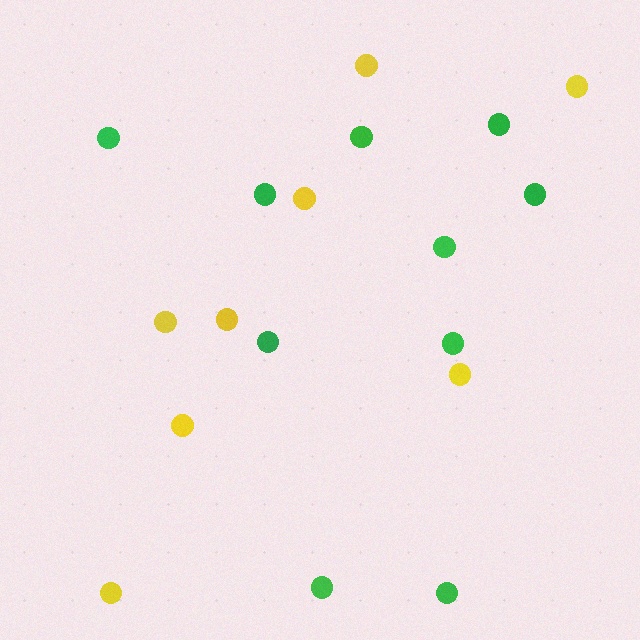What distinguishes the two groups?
There are 2 groups: one group of green circles (10) and one group of yellow circles (8).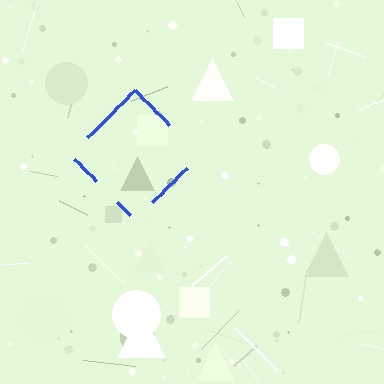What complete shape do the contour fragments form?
The contour fragments form a diamond.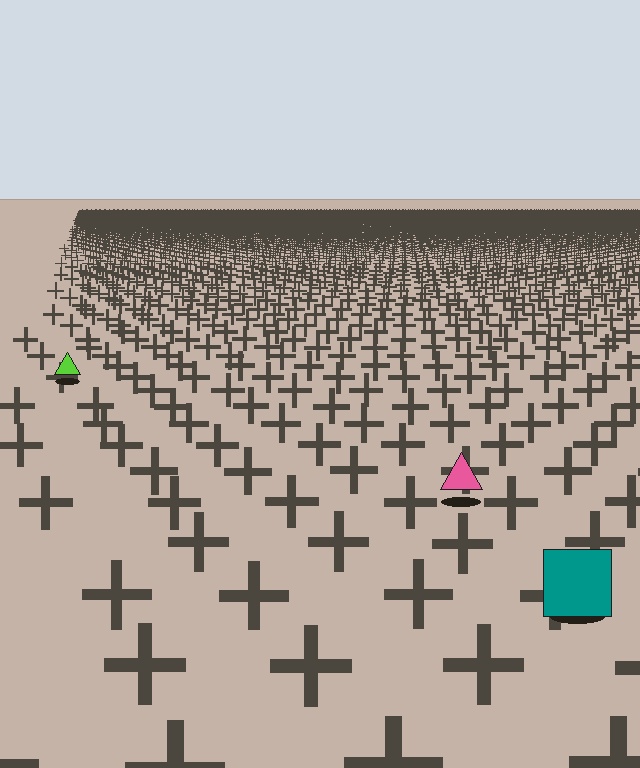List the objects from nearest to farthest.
From nearest to farthest: the teal square, the pink triangle, the lime triangle.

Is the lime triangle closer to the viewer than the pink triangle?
No. The pink triangle is closer — you can tell from the texture gradient: the ground texture is coarser near it.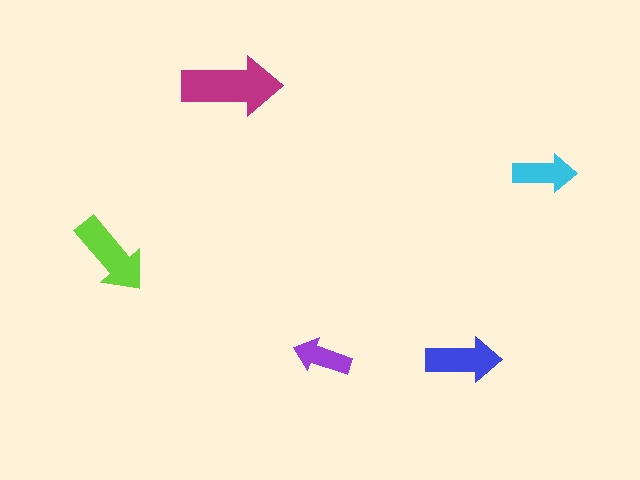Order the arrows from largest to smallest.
the magenta one, the lime one, the blue one, the cyan one, the purple one.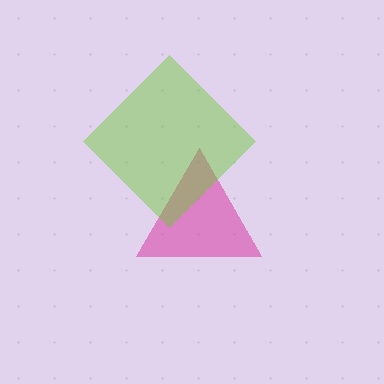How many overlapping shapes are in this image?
There are 2 overlapping shapes in the image.